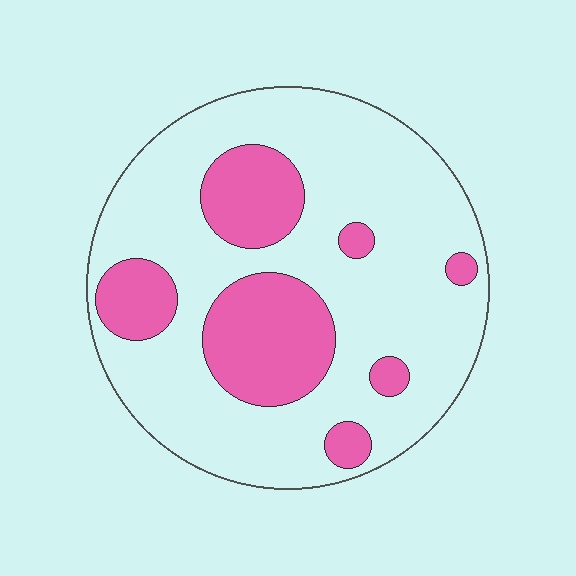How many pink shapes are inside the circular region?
7.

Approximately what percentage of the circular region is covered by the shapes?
Approximately 25%.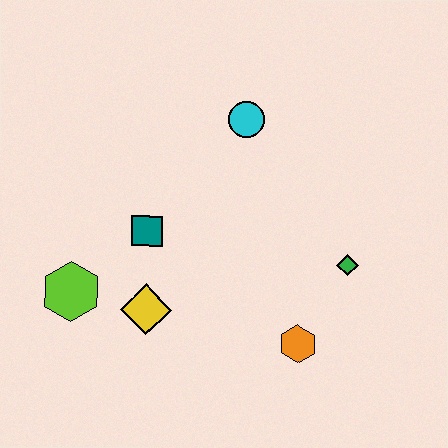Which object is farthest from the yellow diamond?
The cyan circle is farthest from the yellow diamond.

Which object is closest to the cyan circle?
The teal square is closest to the cyan circle.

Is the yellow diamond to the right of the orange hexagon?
No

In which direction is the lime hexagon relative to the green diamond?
The lime hexagon is to the left of the green diamond.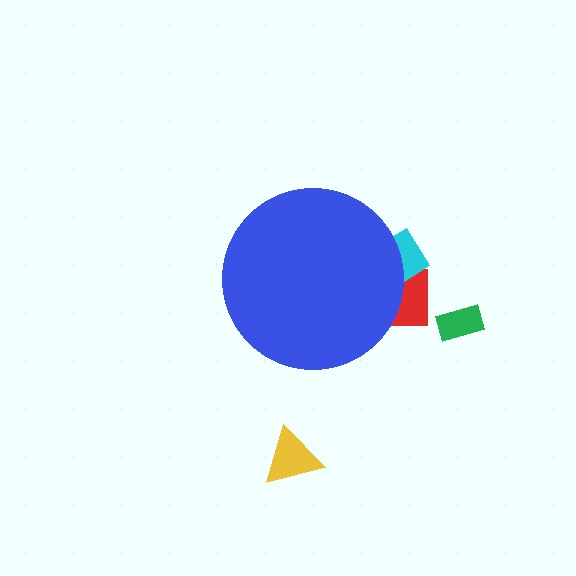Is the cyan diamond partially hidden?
Yes, the cyan diamond is partially hidden behind the blue circle.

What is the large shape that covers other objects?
A blue circle.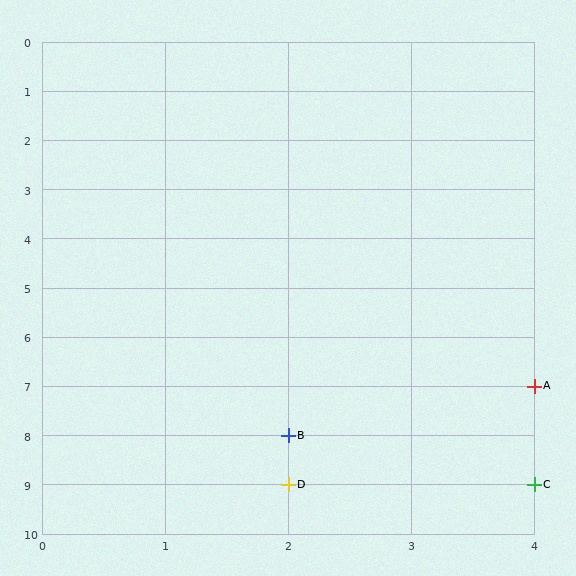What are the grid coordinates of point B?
Point B is at grid coordinates (2, 8).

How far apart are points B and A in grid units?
Points B and A are 2 columns and 1 row apart (about 2.2 grid units diagonally).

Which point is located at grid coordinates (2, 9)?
Point D is at (2, 9).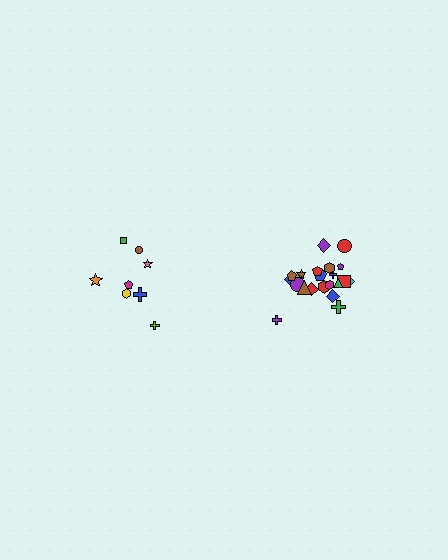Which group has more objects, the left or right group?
The right group.